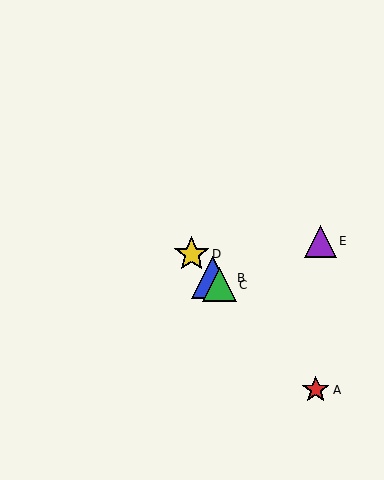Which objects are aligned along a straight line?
Objects A, B, C, D are aligned along a straight line.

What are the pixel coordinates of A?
Object A is at (316, 390).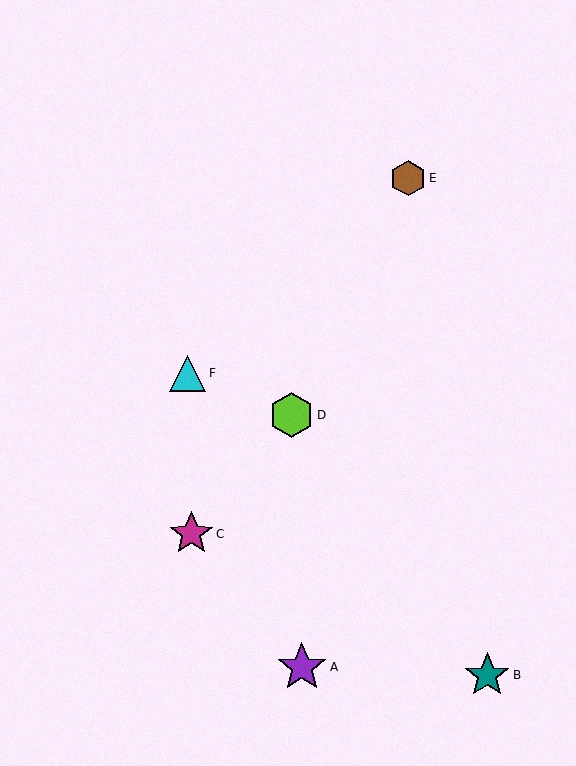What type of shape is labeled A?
Shape A is a purple star.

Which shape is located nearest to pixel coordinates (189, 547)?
The magenta star (labeled C) at (191, 534) is nearest to that location.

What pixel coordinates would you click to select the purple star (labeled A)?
Click at (302, 667) to select the purple star A.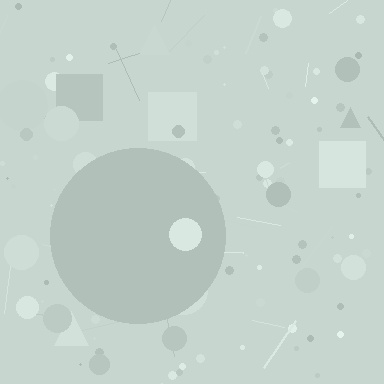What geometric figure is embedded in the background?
A circle is embedded in the background.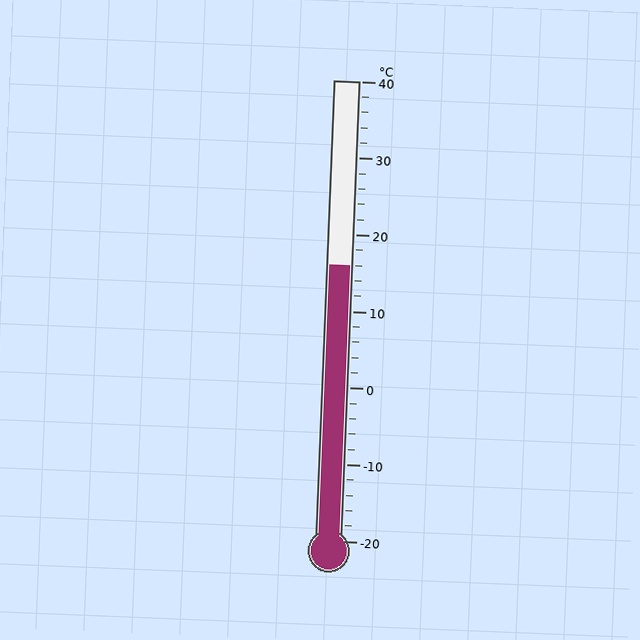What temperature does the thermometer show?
The thermometer shows approximately 16°C.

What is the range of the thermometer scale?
The thermometer scale ranges from -20°C to 40°C.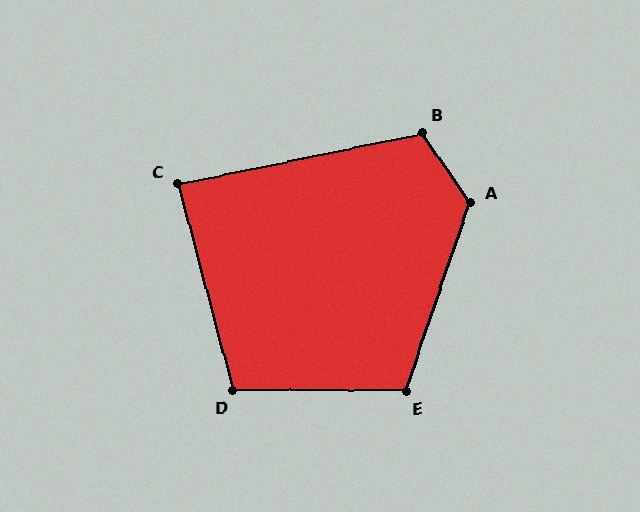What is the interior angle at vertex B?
Approximately 113 degrees (obtuse).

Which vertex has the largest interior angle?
A, at approximately 126 degrees.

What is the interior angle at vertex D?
Approximately 105 degrees (obtuse).